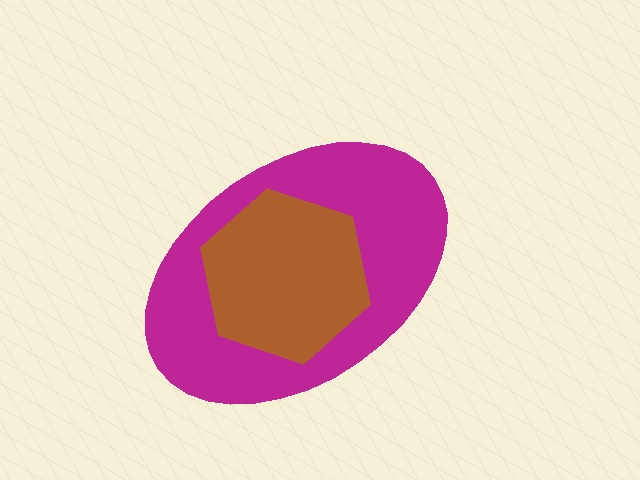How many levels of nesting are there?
2.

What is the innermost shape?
The brown hexagon.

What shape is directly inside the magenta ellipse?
The brown hexagon.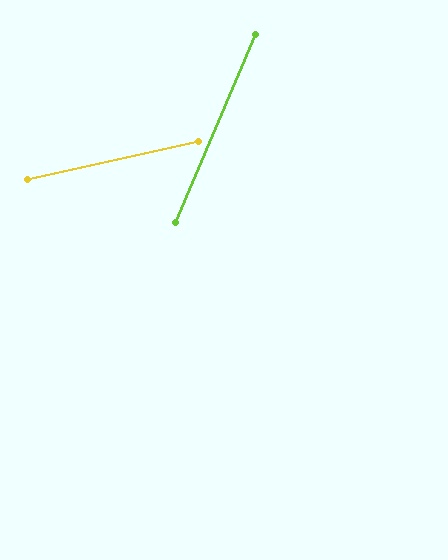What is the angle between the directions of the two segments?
Approximately 54 degrees.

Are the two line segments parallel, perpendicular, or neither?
Neither parallel nor perpendicular — they differ by about 54°.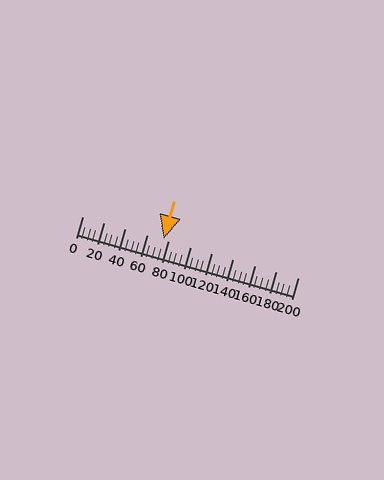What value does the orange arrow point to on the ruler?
The orange arrow points to approximately 75.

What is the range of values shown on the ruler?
The ruler shows values from 0 to 200.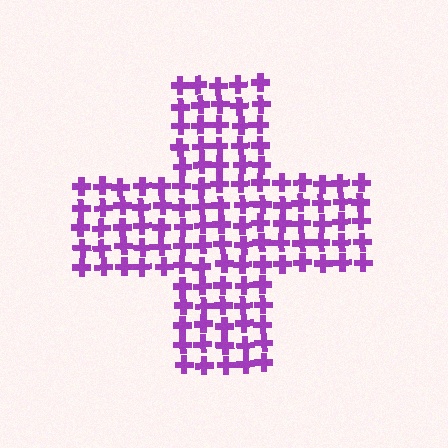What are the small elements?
The small elements are crosses.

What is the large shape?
The large shape is a cross.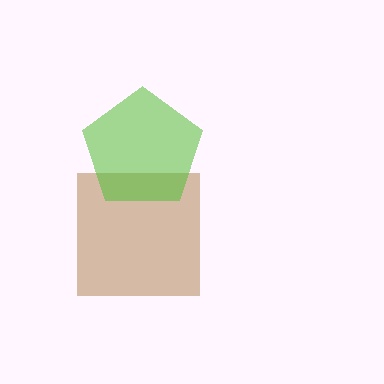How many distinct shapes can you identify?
There are 2 distinct shapes: a brown square, a lime pentagon.